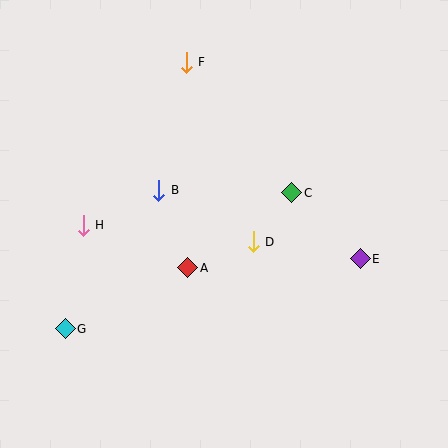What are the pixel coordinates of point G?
Point G is at (65, 329).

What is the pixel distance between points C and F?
The distance between C and F is 168 pixels.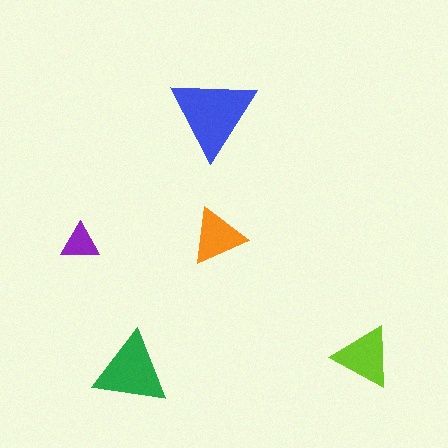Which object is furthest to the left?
The purple triangle is leftmost.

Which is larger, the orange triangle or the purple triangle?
The orange one.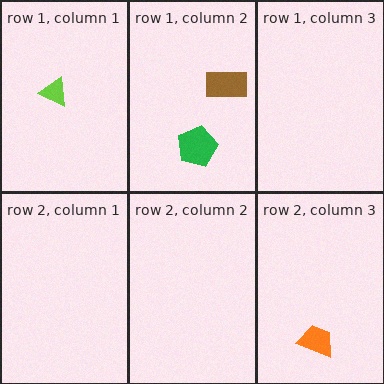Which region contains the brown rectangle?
The row 1, column 2 region.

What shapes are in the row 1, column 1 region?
The lime triangle.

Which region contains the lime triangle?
The row 1, column 1 region.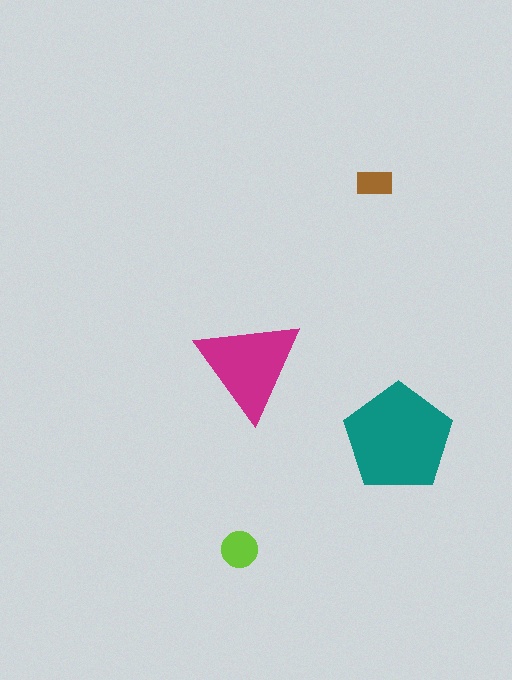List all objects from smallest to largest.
The brown rectangle, the lime circle, the magenta triangle, the teal pentagon.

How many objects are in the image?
There are 4 objects in the image.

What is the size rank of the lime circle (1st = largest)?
3rd.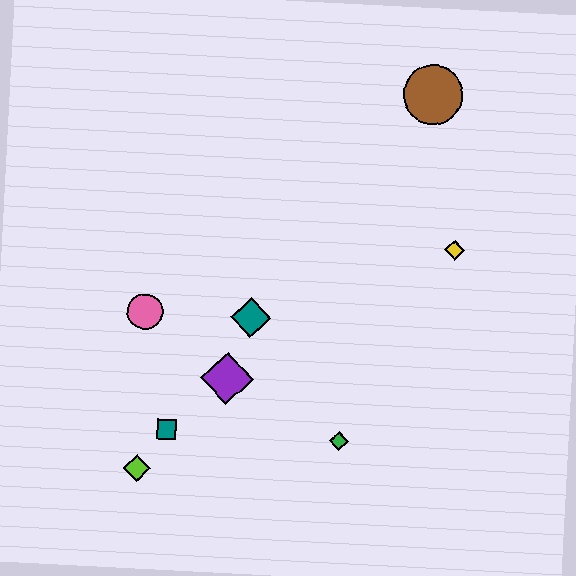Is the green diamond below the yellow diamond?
Yes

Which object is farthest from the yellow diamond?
The lime diamond is farthest from the yellow diamond.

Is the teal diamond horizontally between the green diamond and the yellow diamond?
No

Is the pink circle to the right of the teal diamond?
No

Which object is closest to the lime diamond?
The teal square is closest to the lime diamond.